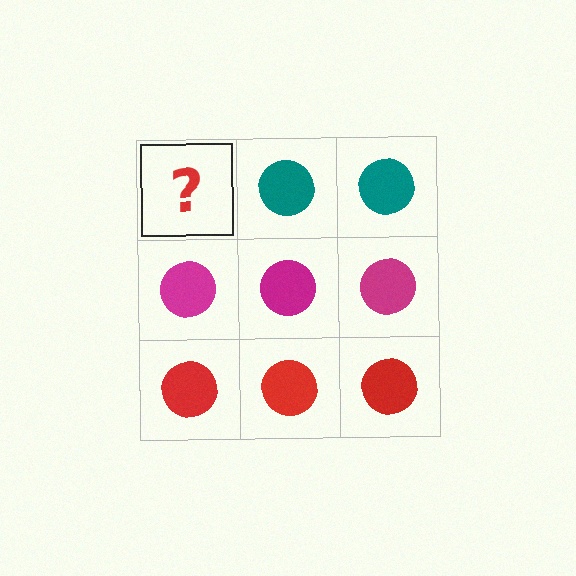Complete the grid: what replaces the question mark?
The question mark should be replaced with a teal circle.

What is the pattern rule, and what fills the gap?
The rule is that each row has a consistent color. The gap should be filled with a teal circle.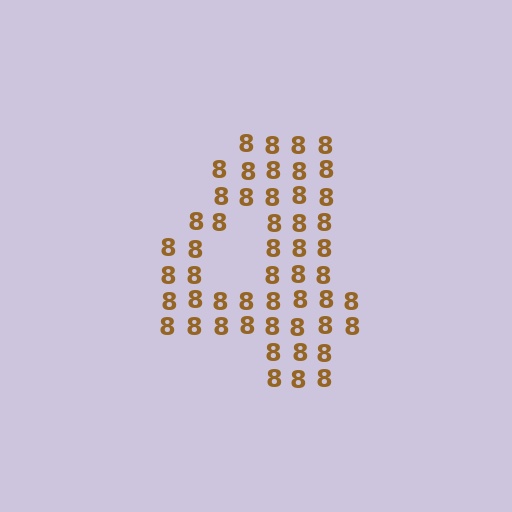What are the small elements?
The small elements are digit 8's.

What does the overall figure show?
The overall figure shows the digit 4.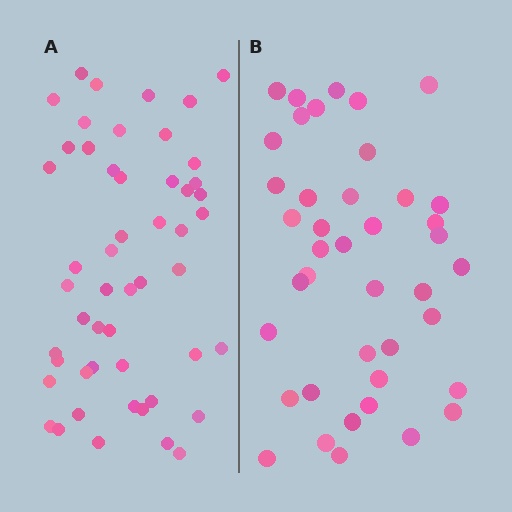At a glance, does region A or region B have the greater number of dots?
Region A (the left region) has more dots.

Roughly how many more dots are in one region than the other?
Region A has roughly 10 or so more dots than region B.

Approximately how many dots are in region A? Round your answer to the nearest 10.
About 50 dots. (The exact count is 51, which rounds to 50.)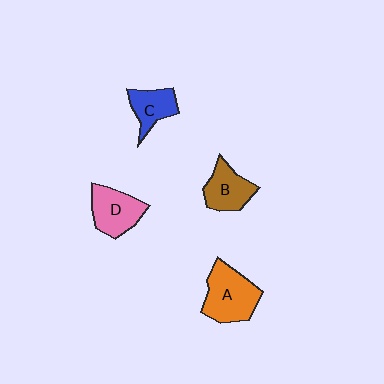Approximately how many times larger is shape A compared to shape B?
Approximately 1.4 times.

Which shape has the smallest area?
Shape C (blue).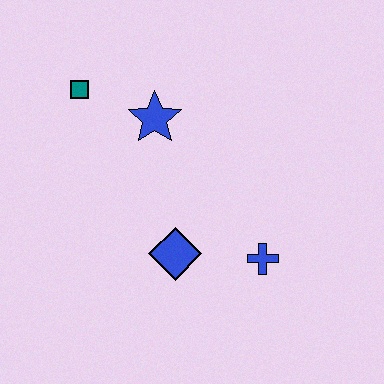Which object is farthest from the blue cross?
The teal square is farthest from the blue cross.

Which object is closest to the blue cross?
The blue diamond is closest to the blue cross.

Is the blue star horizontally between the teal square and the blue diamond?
Yes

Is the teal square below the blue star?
No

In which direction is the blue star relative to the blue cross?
The blue star is above the blue cross.